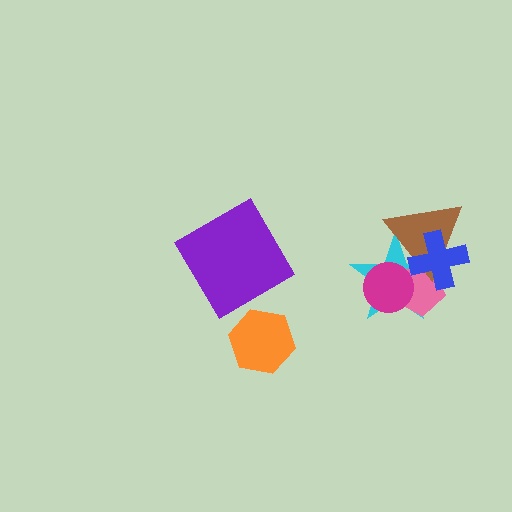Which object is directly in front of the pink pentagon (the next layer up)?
The magenta circle is directly in front of the pink pentagon.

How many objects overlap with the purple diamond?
0 objects overlap with the purple diamond.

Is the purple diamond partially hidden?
No, no other shape covers it.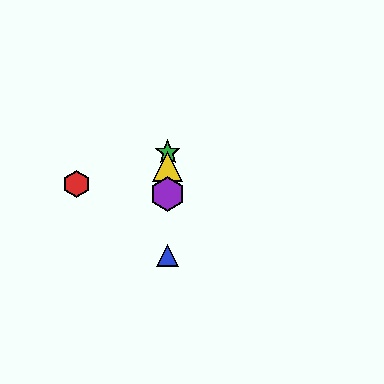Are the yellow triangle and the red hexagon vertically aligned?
No, the yellow triangle is at x≈168 and the red hexagon is at x≈76.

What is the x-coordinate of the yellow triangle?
The yellow triangle is at x≈168.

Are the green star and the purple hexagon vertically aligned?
Yes, both are at x≈168.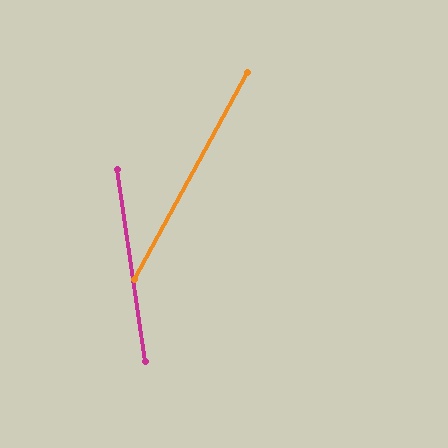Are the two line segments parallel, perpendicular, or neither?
Neither parallel nor perpendicular — they differ by about 37°.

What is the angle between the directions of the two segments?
Approximately 37 degrees.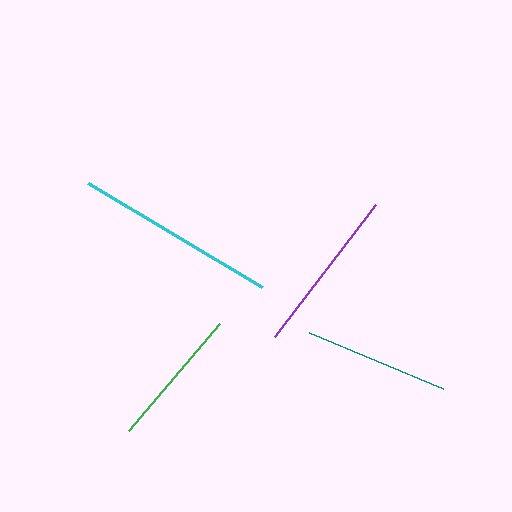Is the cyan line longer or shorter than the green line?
The cyan line is longer than the green line.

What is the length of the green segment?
The green segment is approximately 141 pixels long.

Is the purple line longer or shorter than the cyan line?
The cyan line is longer than the purple line.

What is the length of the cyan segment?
The cyan segment is approximately 202 pixels long.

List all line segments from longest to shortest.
From longest to shortest: cyan, purple, teal, green.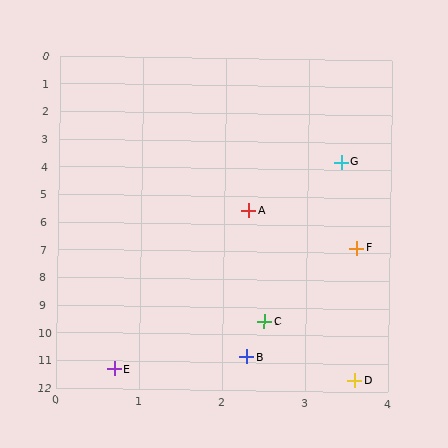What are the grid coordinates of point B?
Point B is at approximately (2.3, 10.8).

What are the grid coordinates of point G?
Point G is at approximately (3.4, 3.7).